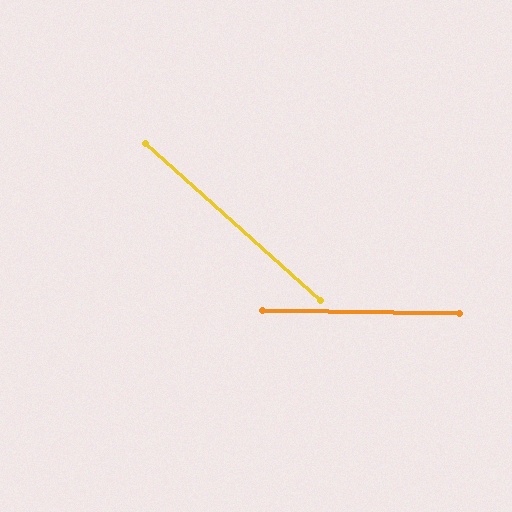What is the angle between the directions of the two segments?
Approximately 41 degrees.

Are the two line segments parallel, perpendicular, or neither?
Neither parallel nor perpendicular — they differ by about 41°.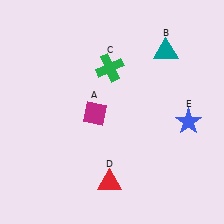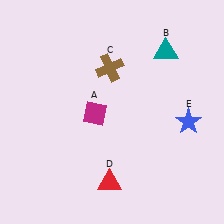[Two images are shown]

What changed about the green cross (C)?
In Image 1, C is green. In Image 2, it changed to brown.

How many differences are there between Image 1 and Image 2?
There is 1 difference between the two images.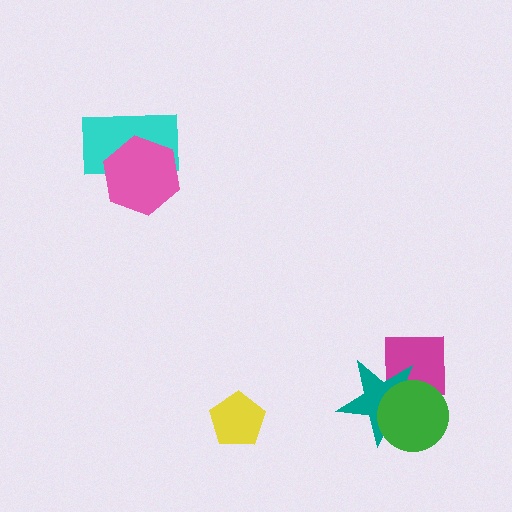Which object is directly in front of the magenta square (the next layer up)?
The teal star is directly in front of the magenta square.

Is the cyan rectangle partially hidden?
Yes, it is partially covered by another shape.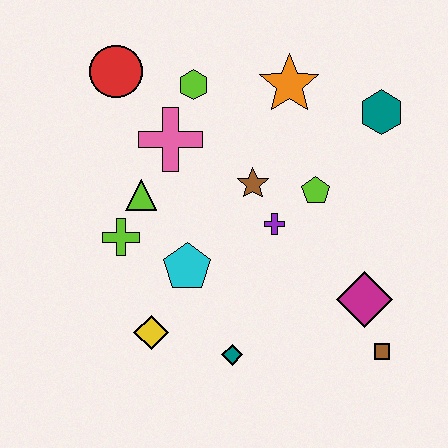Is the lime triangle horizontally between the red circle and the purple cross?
Yes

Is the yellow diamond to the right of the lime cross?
Yes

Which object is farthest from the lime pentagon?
The red circle is farthest from the lime pentagon.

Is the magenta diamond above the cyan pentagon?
No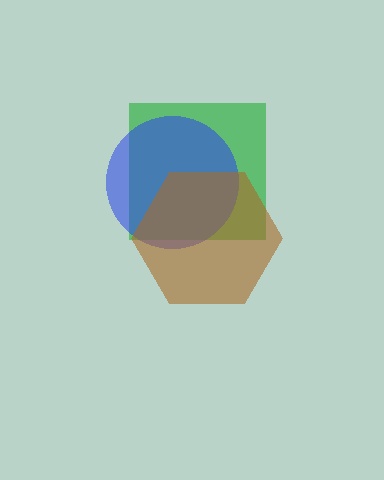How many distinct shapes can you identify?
There are 3 distinct shapes: a green square, a blue circle, a brown hexagon.